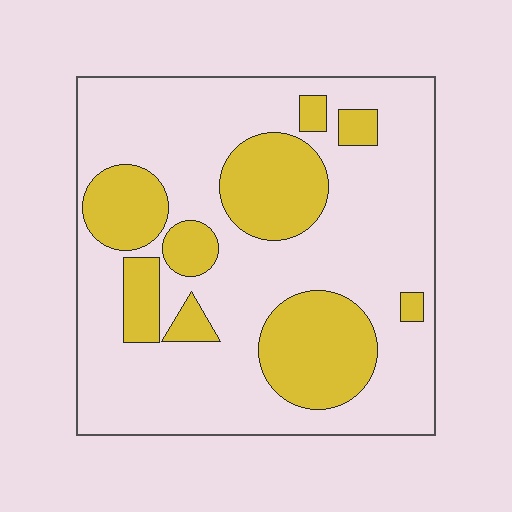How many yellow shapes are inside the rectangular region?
9.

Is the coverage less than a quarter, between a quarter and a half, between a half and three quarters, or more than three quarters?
Between a quarter and a half.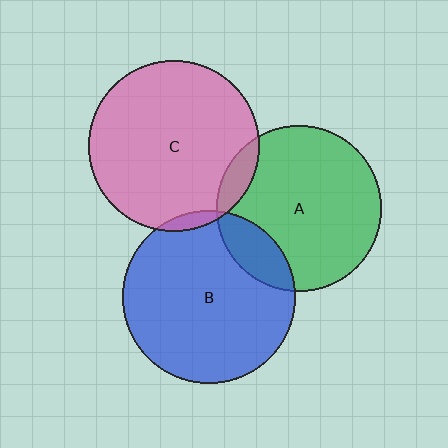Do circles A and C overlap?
Yes.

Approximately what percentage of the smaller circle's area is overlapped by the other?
Approximately 10%.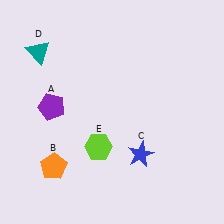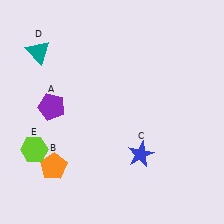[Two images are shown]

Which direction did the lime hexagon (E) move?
The lime hexagon (E) moved left.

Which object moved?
The lime hexagon (E) moved left.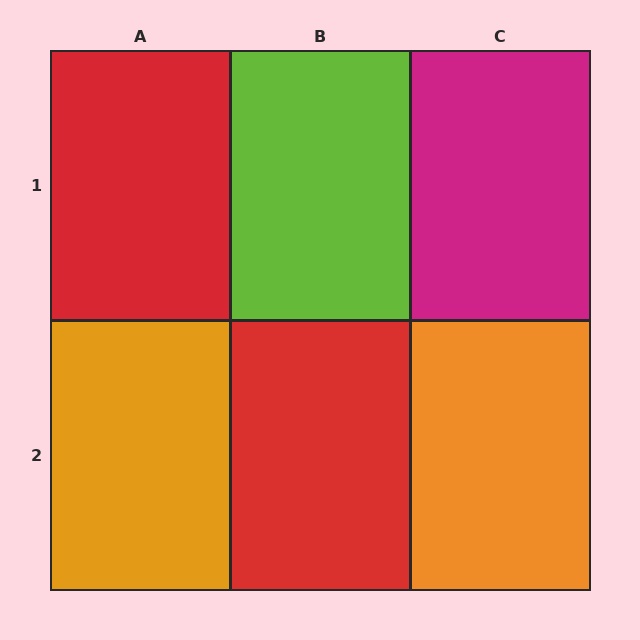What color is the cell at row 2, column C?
Orange.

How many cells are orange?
2 cells are orange.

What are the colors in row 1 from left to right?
Red, lime, magenta.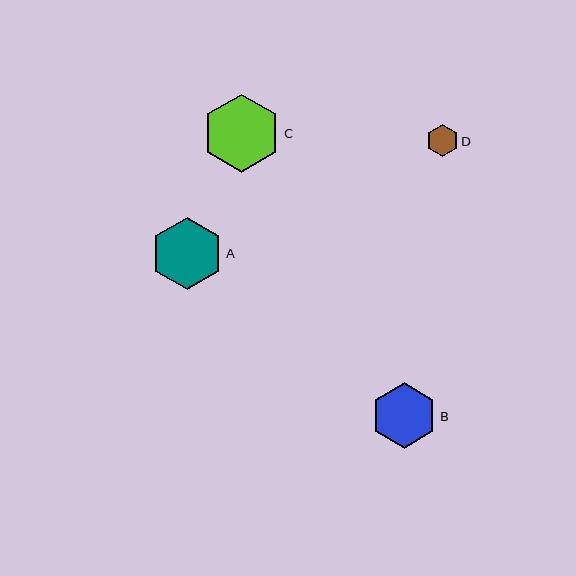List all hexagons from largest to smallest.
From largest to smallest: C, A, B, D.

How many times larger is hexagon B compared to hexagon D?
Hexagon B is approximately 2.1 times the size of hexagon D.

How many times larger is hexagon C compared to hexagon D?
Hexagon C is approximately 2.5 times the size of hexagon D.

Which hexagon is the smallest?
Hexagon D is the smallest with a size of approximately 32 pixels.